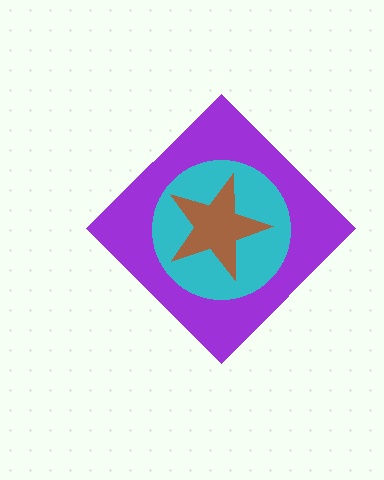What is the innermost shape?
The brown star.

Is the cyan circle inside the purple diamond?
Yes.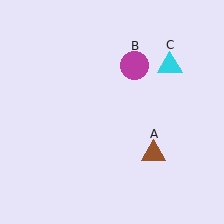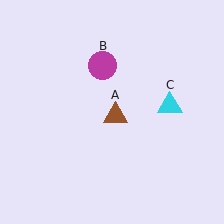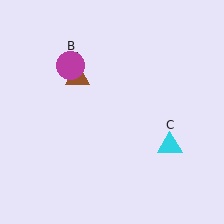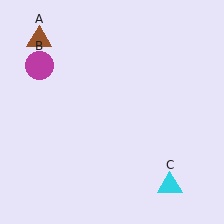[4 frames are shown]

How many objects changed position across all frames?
3 objects changed position: brown triangle (object A), magenta circle (object B), cyan triangle (object C).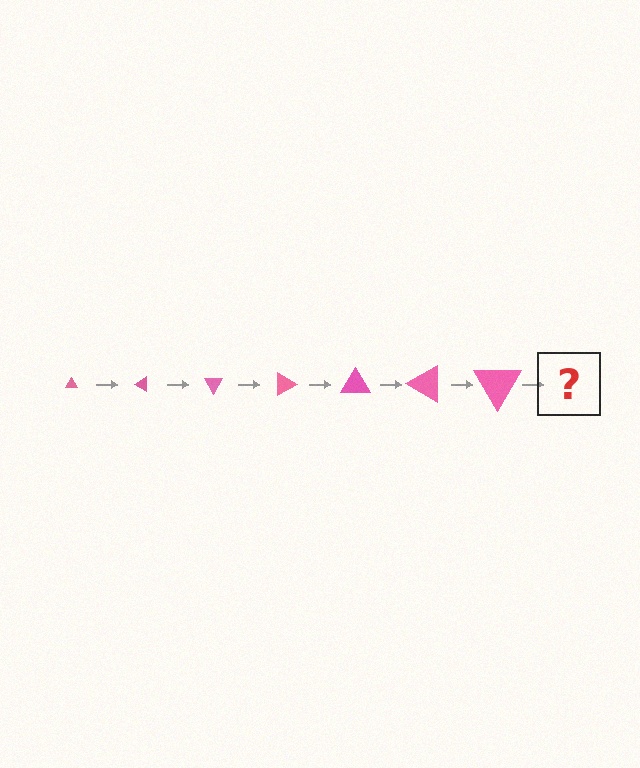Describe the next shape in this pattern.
It should be a triangle, larger than the previous one and rotated 210 degrees from the start.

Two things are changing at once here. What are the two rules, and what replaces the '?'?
The two rules are that the triangle grows larger each step and it rotates 30 degrees each step. The '?' should be a triangle, larger than the previous one and rotated 210 degrees from the start.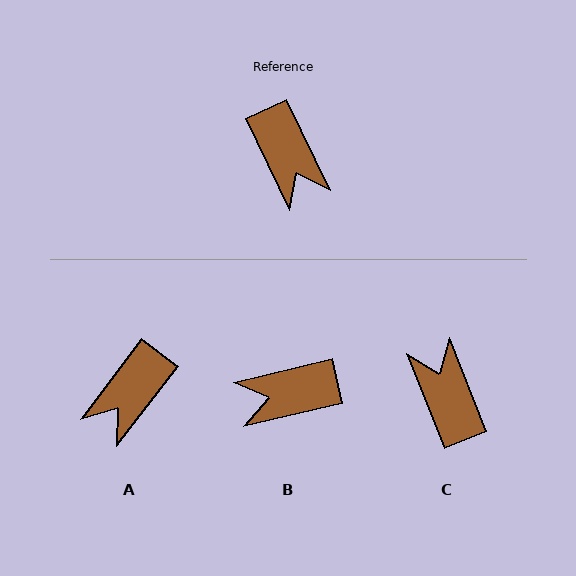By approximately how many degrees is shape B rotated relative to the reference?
Approximately 102 degrees clockwise.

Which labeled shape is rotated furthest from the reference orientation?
C, about 176 degrees away.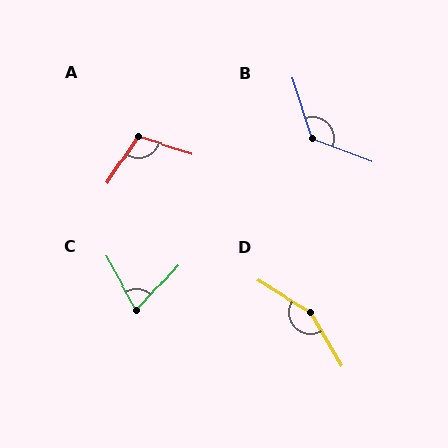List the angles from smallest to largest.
C (71°), A (106°), B (129°), D (150°).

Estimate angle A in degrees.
Approximately 106 degrees.